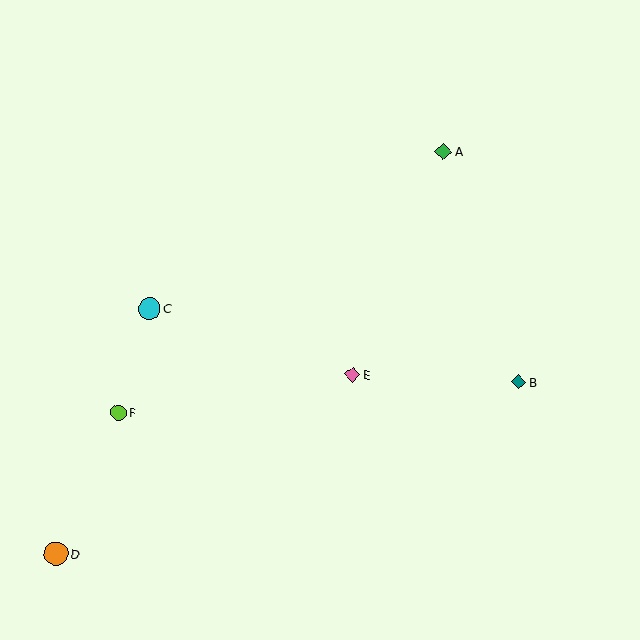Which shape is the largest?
The orange circle (labeled D) is the largest.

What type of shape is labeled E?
Shape E is a pink diamond.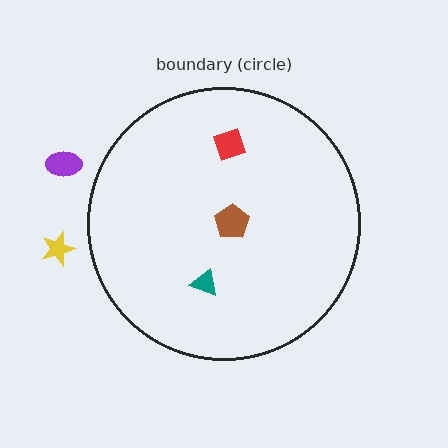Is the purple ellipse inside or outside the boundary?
Outside.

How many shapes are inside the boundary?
3 inside, 2 outside.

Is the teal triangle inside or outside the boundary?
Inside.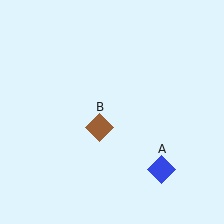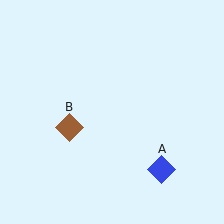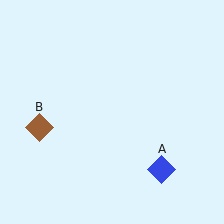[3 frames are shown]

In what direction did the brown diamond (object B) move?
The brown diamond (object B) moved left.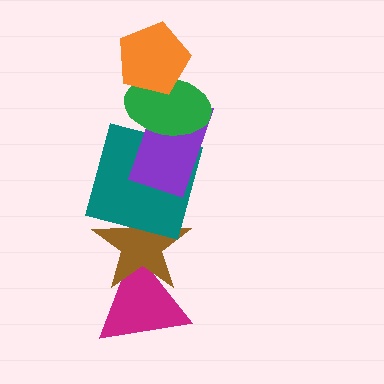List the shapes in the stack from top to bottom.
From top to bottom: the orange pentagon, the green ellipse, the purple rectangle, the teal square, the brown star, the magenta triangle.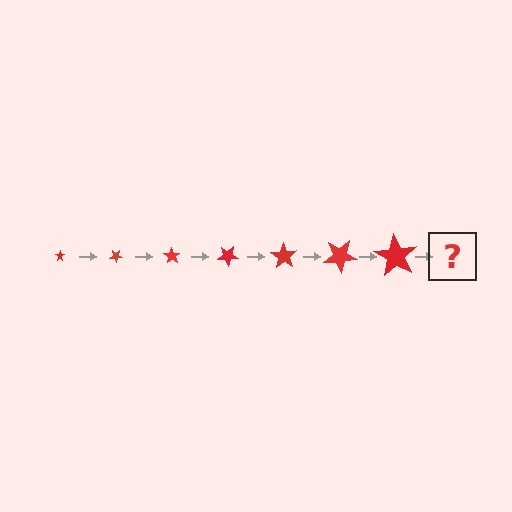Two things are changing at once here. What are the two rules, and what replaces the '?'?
The two rules are that the star grows larger each step and it rotates 35 degrees each step. The '?' should be a star, larger than the previous one and rotated 245 degrees from the start.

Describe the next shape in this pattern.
It should be a star, larger than the previous one and rotated 245 degrees from the start.